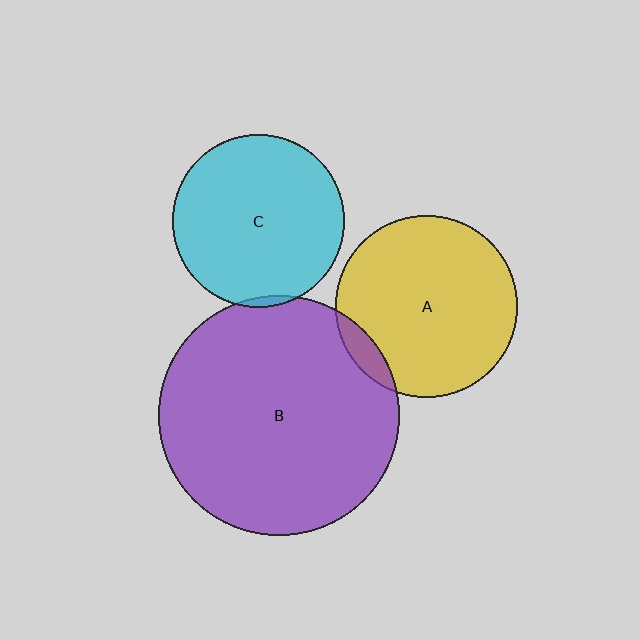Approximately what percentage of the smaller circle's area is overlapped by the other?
Approximately 5%.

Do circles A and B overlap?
Yes.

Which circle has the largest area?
Circle B (purple).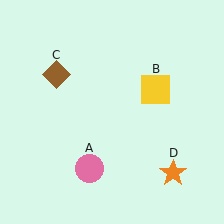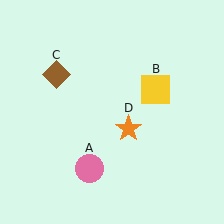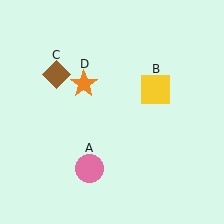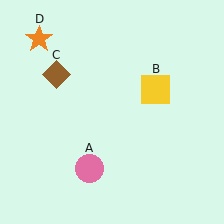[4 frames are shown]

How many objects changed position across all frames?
1 object changed position: orange star (object D).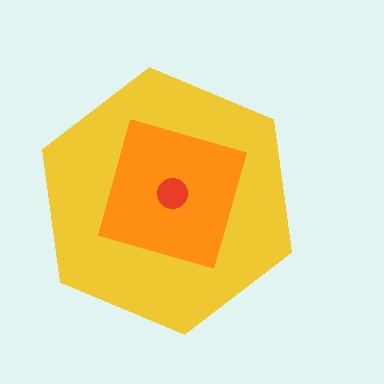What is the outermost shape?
The yellow hexagon.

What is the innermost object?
The red circle.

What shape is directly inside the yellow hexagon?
The orange square.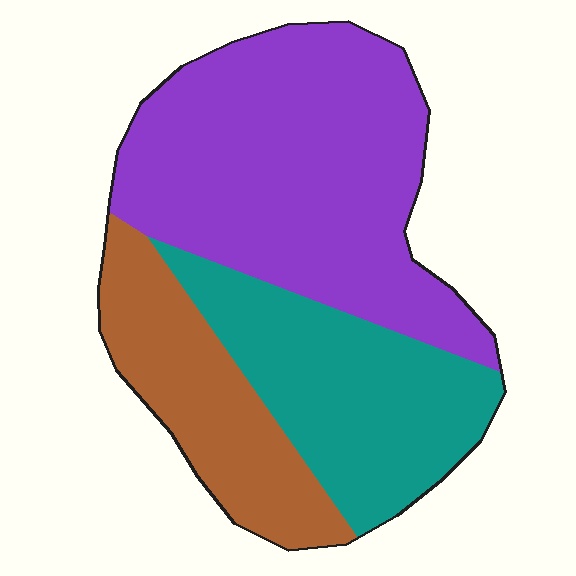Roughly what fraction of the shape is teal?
Teal covers roughly 30% of the shape.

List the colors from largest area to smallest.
From largest to smallest: purple, teal, brown.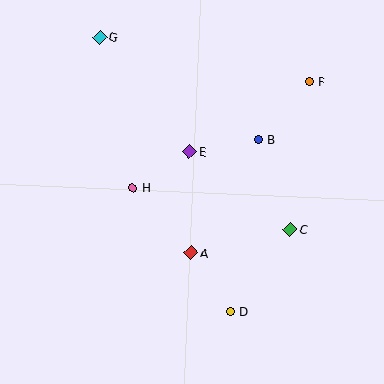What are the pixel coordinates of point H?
Point H is at (133, 188).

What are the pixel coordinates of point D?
Point D is at (230, 311).